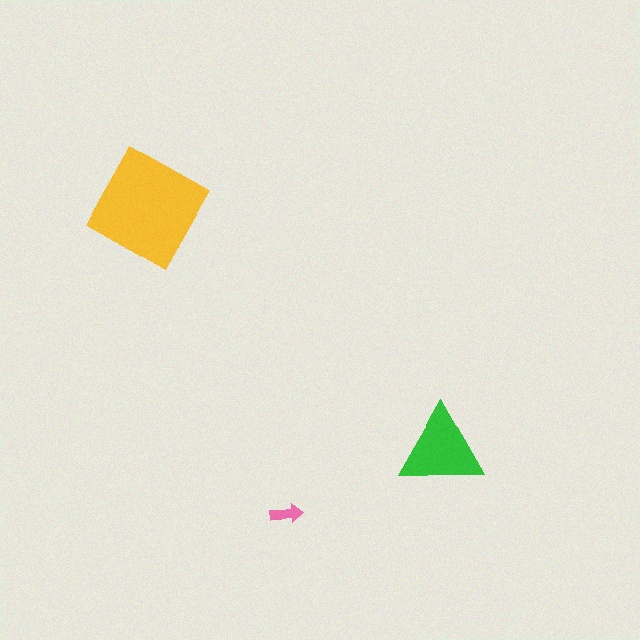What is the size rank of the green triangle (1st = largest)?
2nd.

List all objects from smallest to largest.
The pink arrow, the green triangle, the yellow square.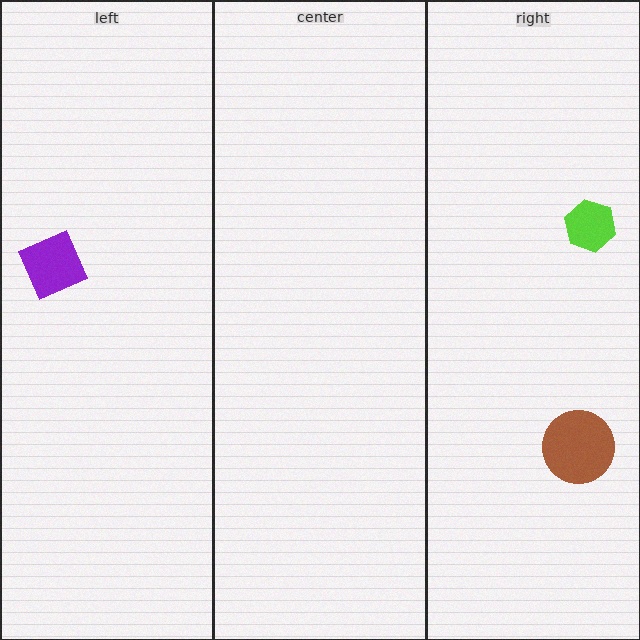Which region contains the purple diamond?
The left region.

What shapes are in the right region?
The brown circle, the lime hexagon.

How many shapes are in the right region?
2.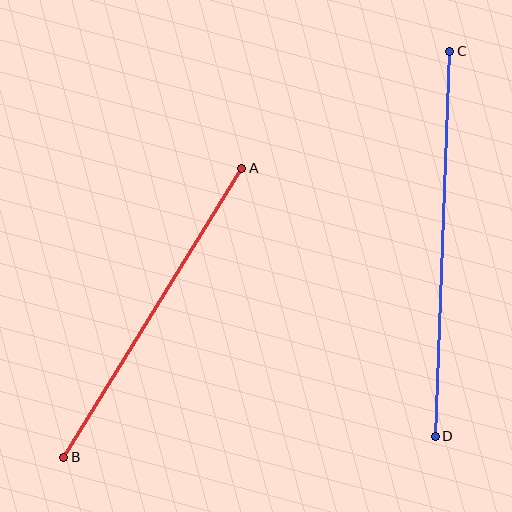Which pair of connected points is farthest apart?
Points C and D are farthest apart.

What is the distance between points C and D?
The distance is approximately 385 pixels.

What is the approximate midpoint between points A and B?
The midpoint is at approximately (153, 313) pixels.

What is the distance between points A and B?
The distance is approximately 340 pixels.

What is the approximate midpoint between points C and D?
The midpoint is at approximately (443, 244) pixels.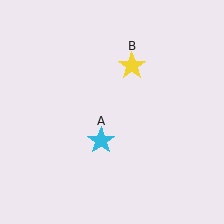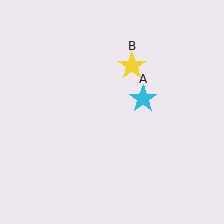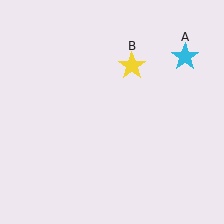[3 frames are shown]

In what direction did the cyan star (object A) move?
The cyan star (object A) moved up and to the right.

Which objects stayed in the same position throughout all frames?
Yellow star (object B) remained stationary.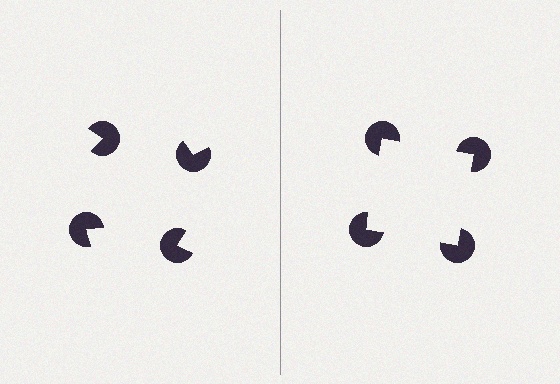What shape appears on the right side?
An illusory square.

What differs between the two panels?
The pac-man discs are positioned identically on both sides; only the wedge orientations differ. On the right they align to a square; on the left they are misaligned.